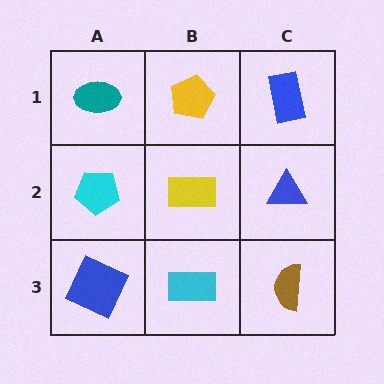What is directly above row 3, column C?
A blue triangle.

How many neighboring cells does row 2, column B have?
4.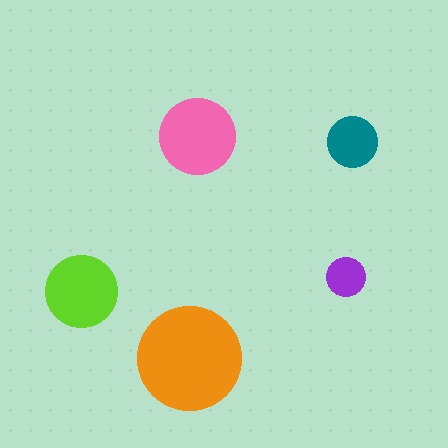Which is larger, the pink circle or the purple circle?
The pink one.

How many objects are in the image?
There are 5 objects in the image.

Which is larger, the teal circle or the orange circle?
The orange one.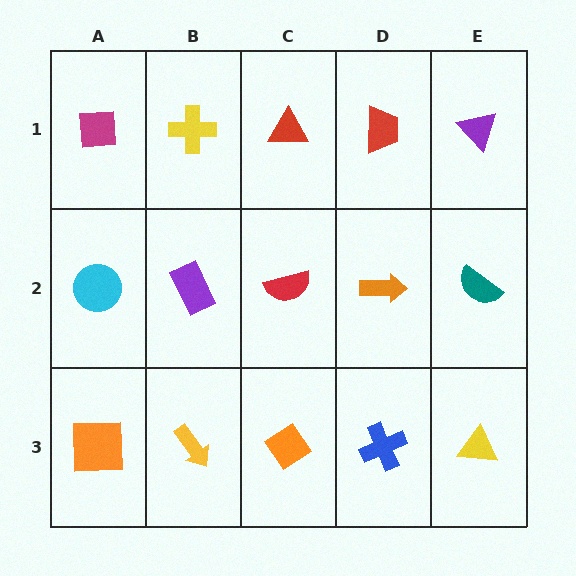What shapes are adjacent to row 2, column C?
A red triangle (row 1, column C), an orange diamond (row 3, column C), a purple rectangle (row 2, column B), an orange arrow (row 2, column D).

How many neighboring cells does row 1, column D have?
3.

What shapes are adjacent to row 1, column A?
A cyan circle (row 2, column A), a yellow cross (row 1, column B).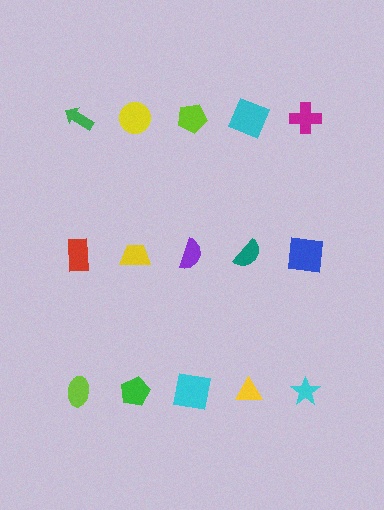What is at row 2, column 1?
A red rectangle.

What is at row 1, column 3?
A lime pentagon.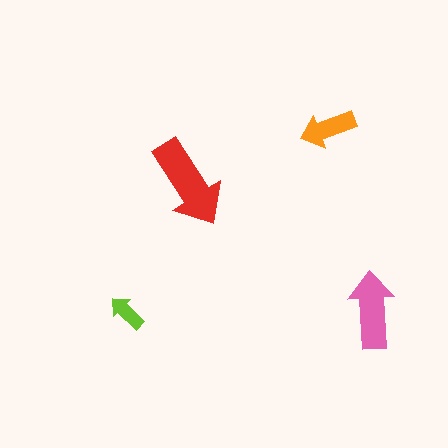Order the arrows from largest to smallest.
the red one, the pink one, the orange one, the lime one.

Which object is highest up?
The orange arrow is topmost.